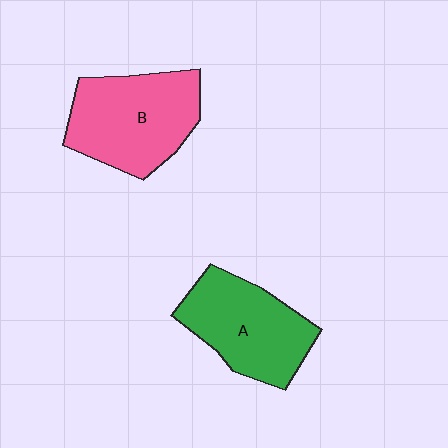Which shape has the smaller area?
Shape A (green).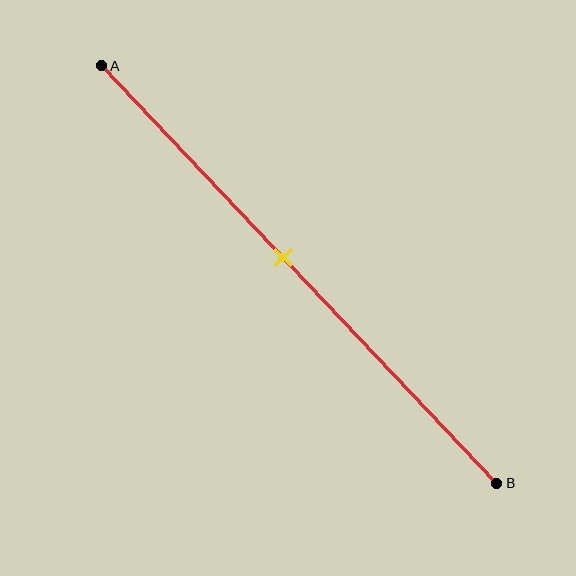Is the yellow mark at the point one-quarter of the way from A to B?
No, the mark is at about 45% from A, not at the 25% one-quarter point.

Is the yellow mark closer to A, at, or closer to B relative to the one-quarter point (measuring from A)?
The yellow mark is closer to point B than the one-quarter point of segment AB.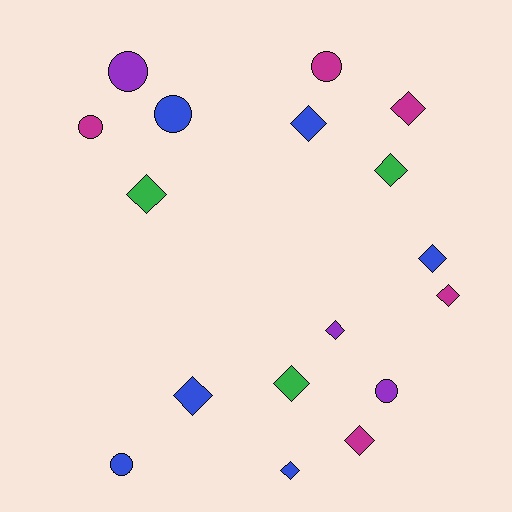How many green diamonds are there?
There are 3 green diamonds.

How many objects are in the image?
There are 17 objects.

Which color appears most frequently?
Blue, with 6 objects.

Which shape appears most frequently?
Diamond, with 11 objects.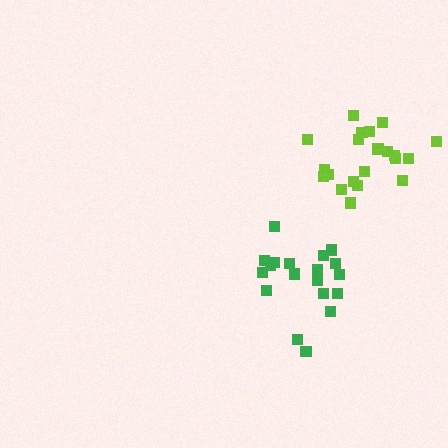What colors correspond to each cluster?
The clusters are colored: green, lime.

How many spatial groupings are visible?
There are 2 spatial groupings.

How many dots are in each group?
Group 1: 19 dots, Group 2: 21 dots (40 total).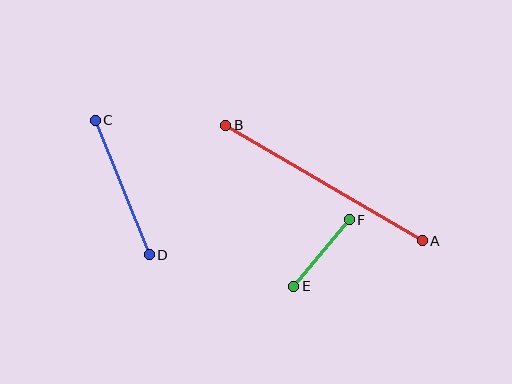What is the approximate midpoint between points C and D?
The midpoint is at approximately (122, 187) pixels.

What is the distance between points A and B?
The distance is approximately 228 pixels.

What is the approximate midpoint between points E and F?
The midpoint is at approximately (321, 253) pixels.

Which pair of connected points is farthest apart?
Points A and B are farthest apart.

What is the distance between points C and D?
The distance is approximately 145 pixels.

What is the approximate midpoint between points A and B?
The midpoint is at approximately (324, 183) pixels.